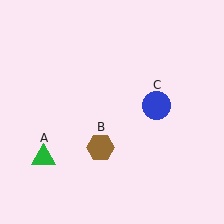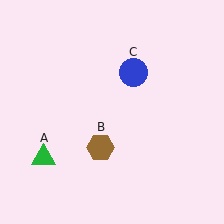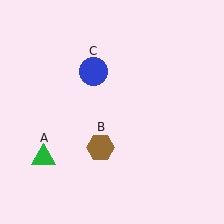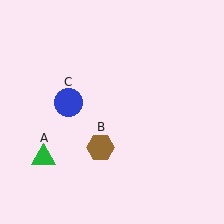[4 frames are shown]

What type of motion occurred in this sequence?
The blue circle (object C) rotated counterclockwise around the center of the scene.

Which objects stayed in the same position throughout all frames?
Green triangle (object A) and brown hexagon (object B) remained stationary.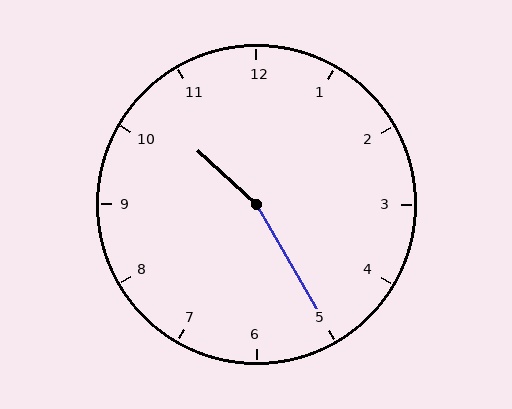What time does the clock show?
10:25.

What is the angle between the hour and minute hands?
Approximately 162 degrees.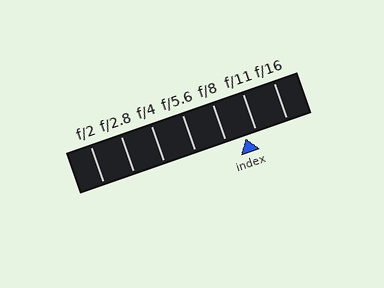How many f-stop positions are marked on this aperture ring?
There are 7 f-stop positions marked.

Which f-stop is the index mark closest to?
The index mark is closest to f/11.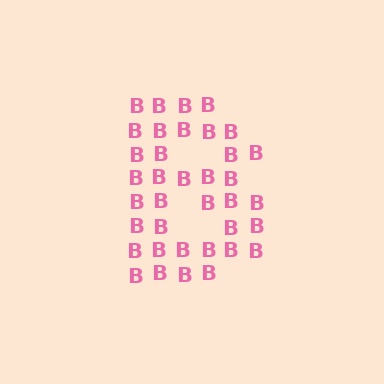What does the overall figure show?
The overall figure shows the letter B.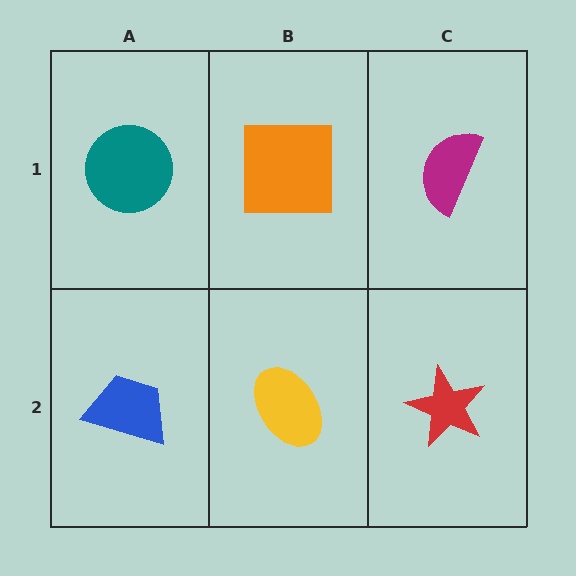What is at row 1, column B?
An orange square.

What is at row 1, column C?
A magenta semicircle.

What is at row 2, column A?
A blue trapezoid.